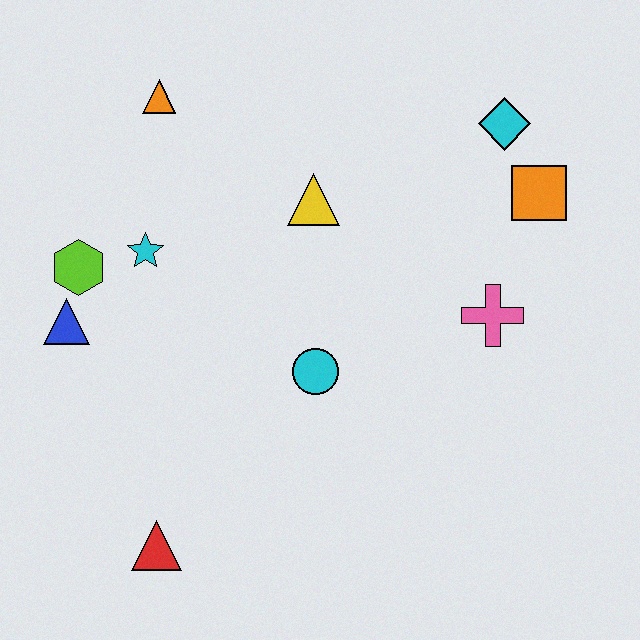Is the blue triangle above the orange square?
No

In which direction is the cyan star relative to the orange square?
The cyan star is to the left of the orange square.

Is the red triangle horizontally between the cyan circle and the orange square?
No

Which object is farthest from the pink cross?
The blue triangle is farthest from the pink cross.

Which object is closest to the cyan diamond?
The orange square is closest to the cyan diamond.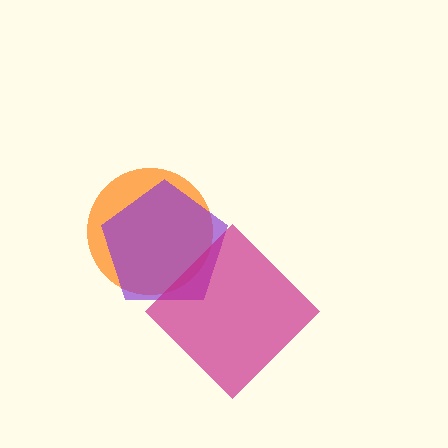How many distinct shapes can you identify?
There are 3 distinct shapes: an orange circle, a purple pentagon, a magenta diamond.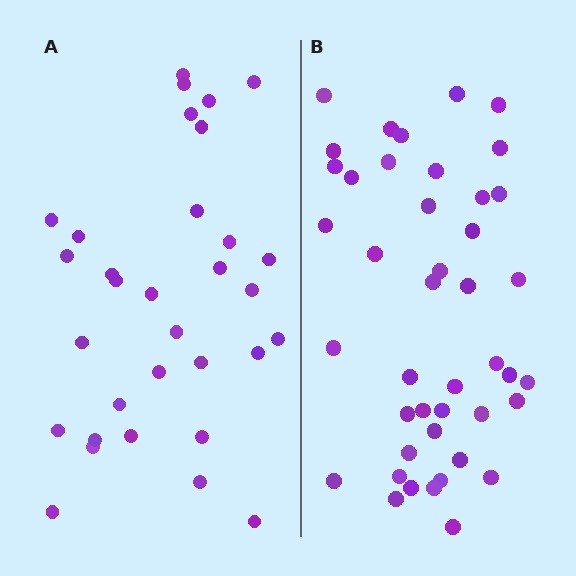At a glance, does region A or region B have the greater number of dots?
Region B (the right region) has more dots.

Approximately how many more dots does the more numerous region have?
Region B has roughly 12 or so more dots than region A.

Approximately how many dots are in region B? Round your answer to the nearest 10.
About 40 dots. (The exact count is 43, which rounds to 40.)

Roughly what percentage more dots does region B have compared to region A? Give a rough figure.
About 35% more.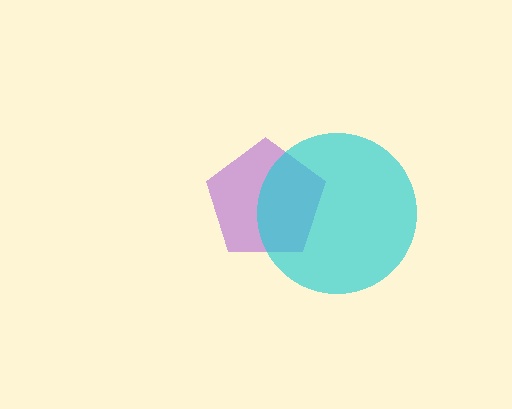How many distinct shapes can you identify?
There are 2 distinct shapes: a purple pentagon, a cyan circle.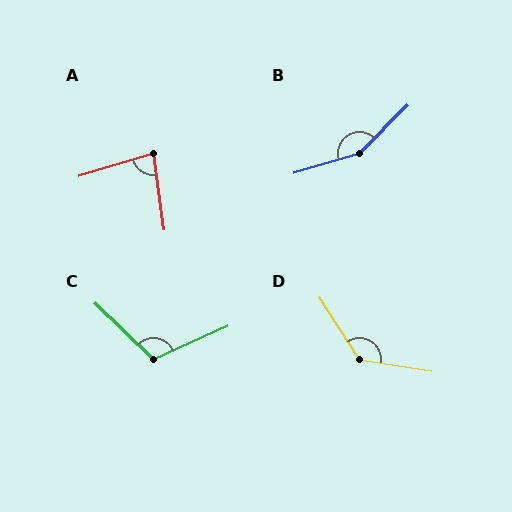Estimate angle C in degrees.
Approximately 112 degrees.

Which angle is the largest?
B, at approximately 152 degrees.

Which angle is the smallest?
A, at approximately 81 degrees.